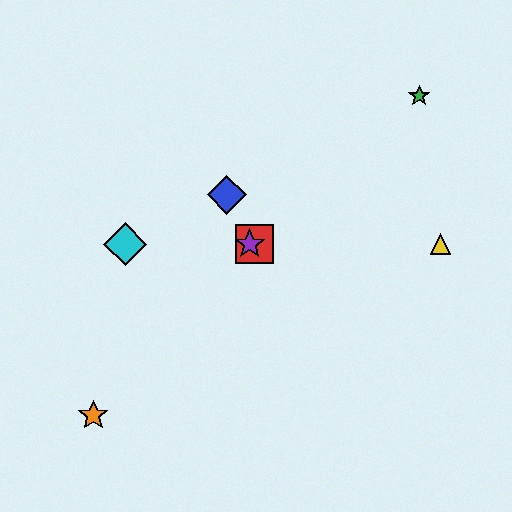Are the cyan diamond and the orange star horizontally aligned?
No, the cyan diamond is at y≈244 and the orange star is at y≈415.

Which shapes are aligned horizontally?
The red square, the yellow triangle, the purple star, the cyan diamond are aligned horizontally.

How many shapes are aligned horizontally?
4 shapes (the red square, the yellow triangle, the purple star, the cyan diamond) are aligned horizontally.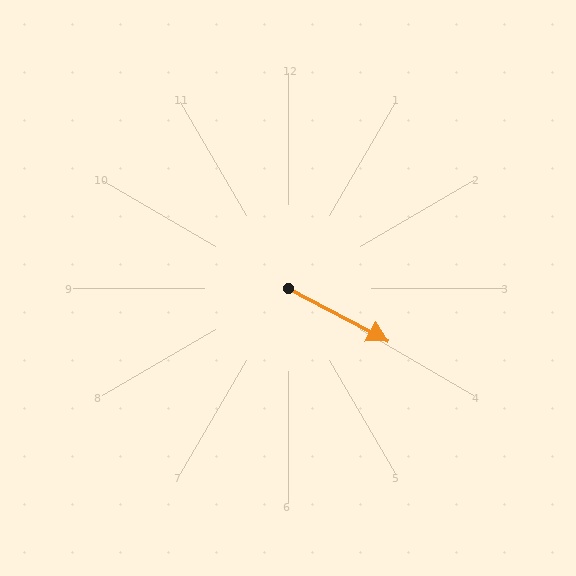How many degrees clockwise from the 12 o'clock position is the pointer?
Approximately 118 degrees.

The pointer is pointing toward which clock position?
Roughly 4 o'clock.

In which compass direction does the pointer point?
Southeast.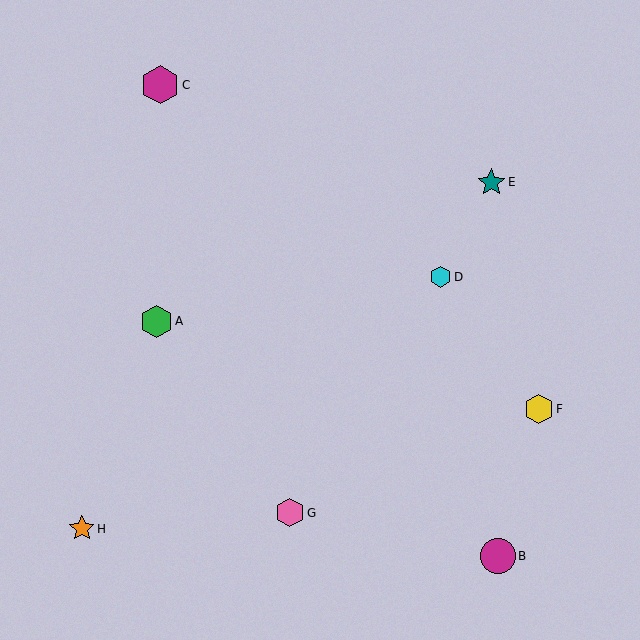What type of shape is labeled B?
Shape B is a magenta circle.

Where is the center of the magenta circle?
The center of the magenta circle is at (497, 556).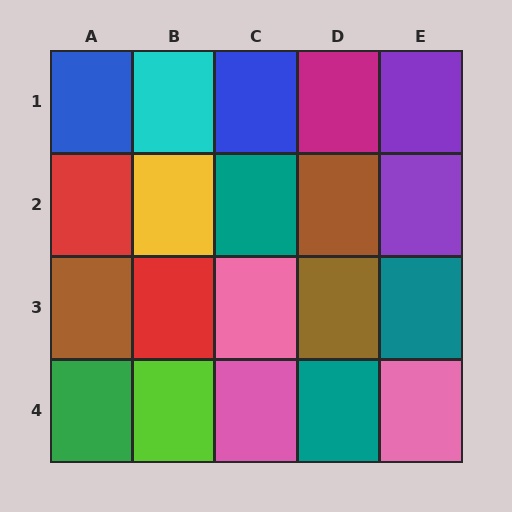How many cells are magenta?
1 cell is magenta.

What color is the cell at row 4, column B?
Lime.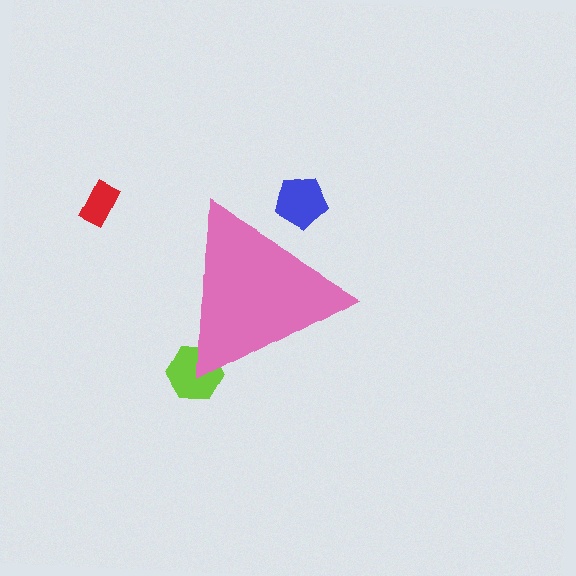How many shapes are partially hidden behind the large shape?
2 shapes are partially hidden.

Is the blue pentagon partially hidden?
Yes, the blue pentagon is partially hidden behind the pink triangle.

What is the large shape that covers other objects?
A pink triangle.